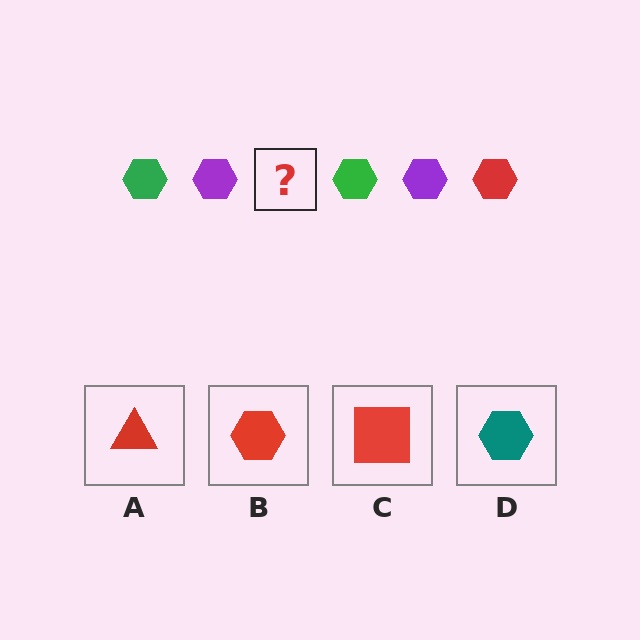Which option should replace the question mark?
Option B.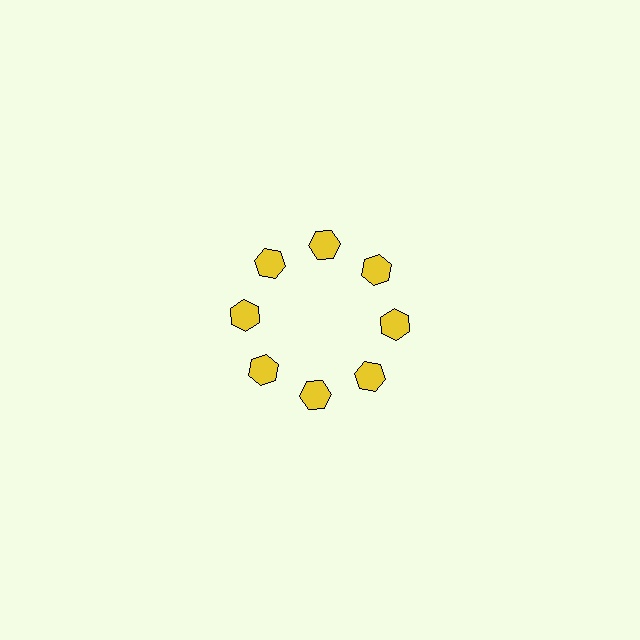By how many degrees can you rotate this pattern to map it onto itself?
The pattern maps onto itself every 45 degrees of rotation.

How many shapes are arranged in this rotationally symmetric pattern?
There are 8 shapes, arranged in 8 groups of 1.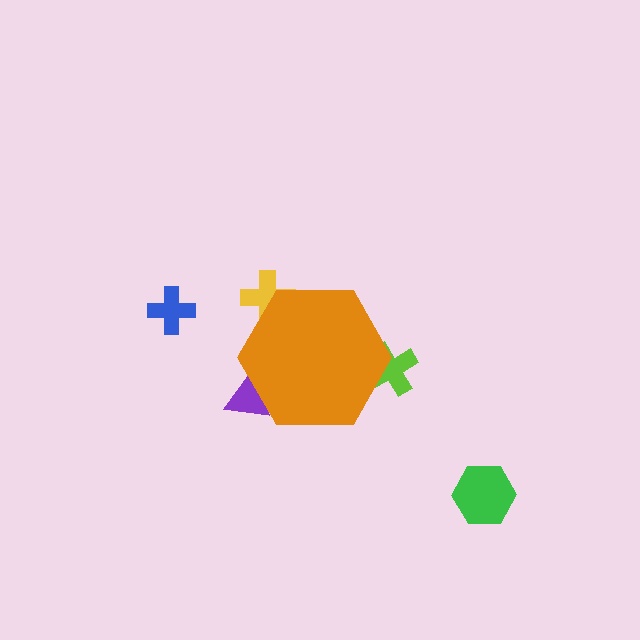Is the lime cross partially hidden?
Yes, the lime cross is partially hidden behind the orange hexagon.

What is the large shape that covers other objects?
An orange hexagon.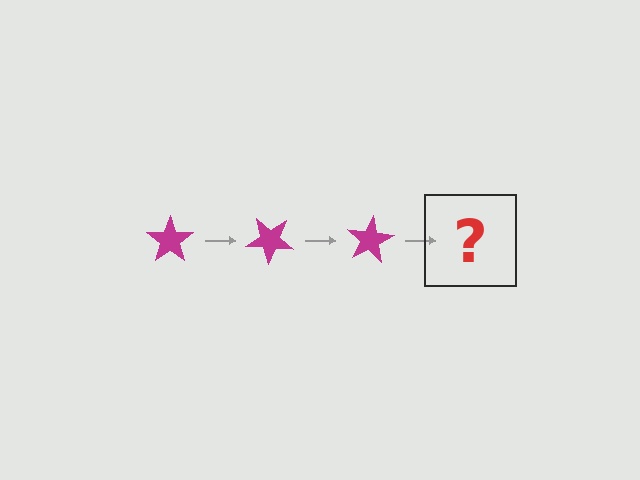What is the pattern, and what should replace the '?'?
The pattern is that the star rotates 40 degrees each step. The '?' should be a magenta star rotated 120 degrees.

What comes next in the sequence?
The next element should be a magenta star rotated 120 degrees.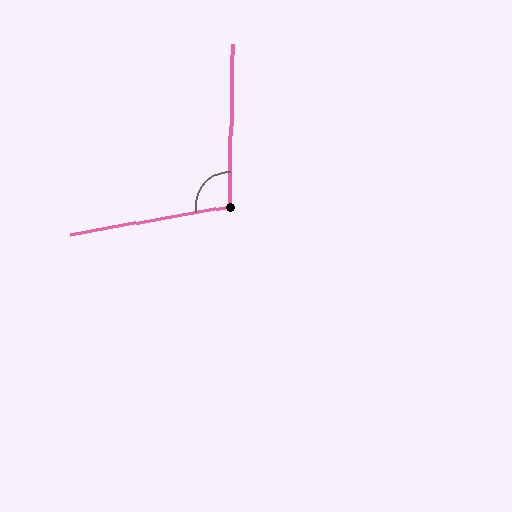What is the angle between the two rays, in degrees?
Approximately 101 degrees.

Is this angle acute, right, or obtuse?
It is obtuse.